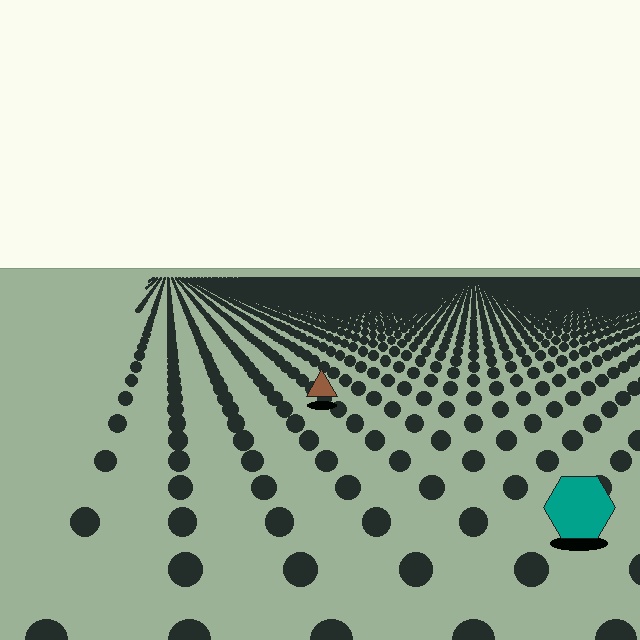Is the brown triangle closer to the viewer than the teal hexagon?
No. The teal hexagon is closer — you can tell from the texture gradient: the ground texture is coarser near it.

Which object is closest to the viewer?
The teal hexagon is closest. The texture marks near it are larger and more spread out.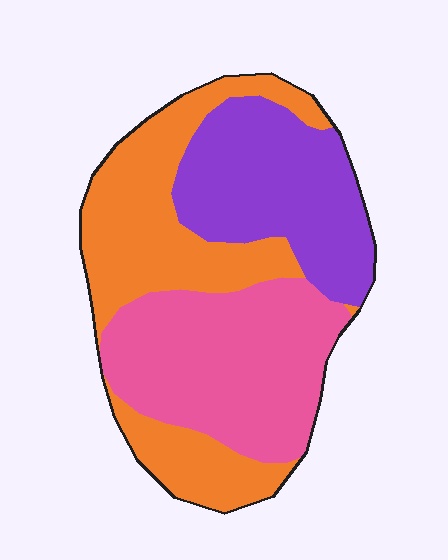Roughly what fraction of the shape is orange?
Orange takes up about three eighths (3/8) of the shape.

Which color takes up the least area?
Purple, at roughly 30%.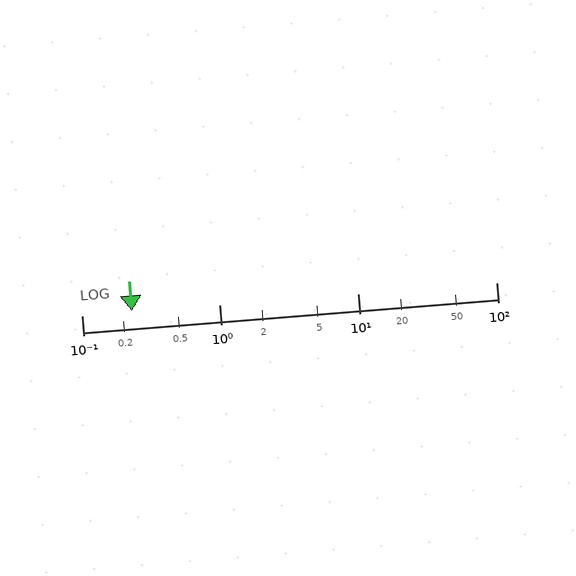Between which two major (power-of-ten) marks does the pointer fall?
The pointer is between 0.1 and 1.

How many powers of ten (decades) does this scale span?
The scale spans 3 decades, from 0.1 to 100.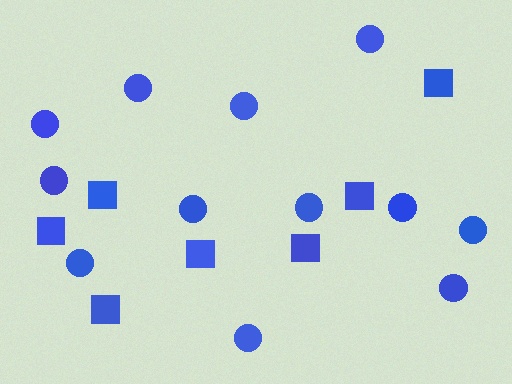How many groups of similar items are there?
There are 2 groups: one group of squares (7) and one group of circles (12).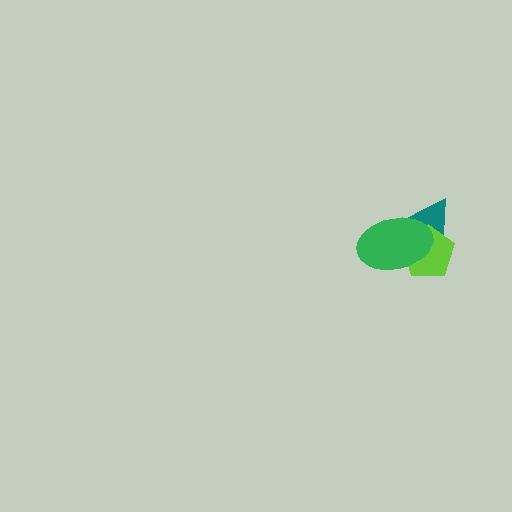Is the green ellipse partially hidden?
No, no other shape covers it.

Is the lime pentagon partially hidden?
Yes, it is partially covered by another shape.